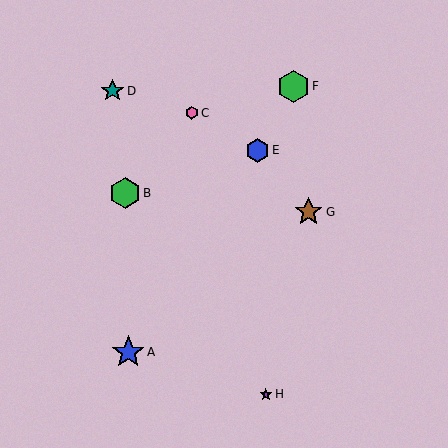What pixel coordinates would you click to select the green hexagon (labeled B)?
Click at (125, 193) to select the green hexagon B.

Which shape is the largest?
The green hexagon (labeled F) is the largest.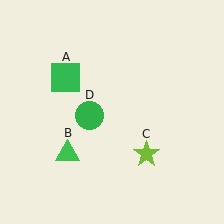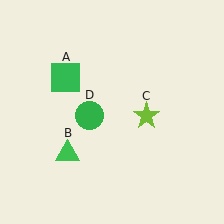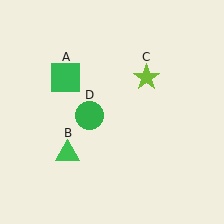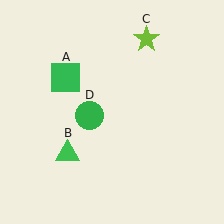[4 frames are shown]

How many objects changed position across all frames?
1 object changed position: lime star (object C).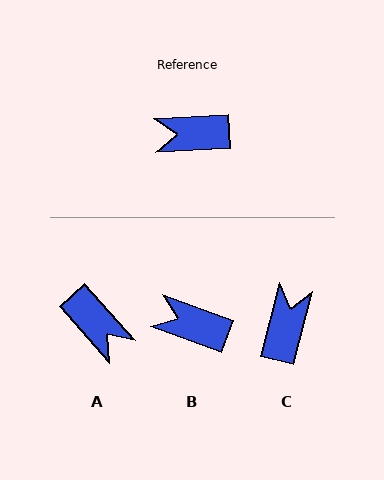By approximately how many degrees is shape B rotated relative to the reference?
Approximately 24 degrees clockwise.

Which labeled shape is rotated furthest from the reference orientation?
A, about 128 degrees away.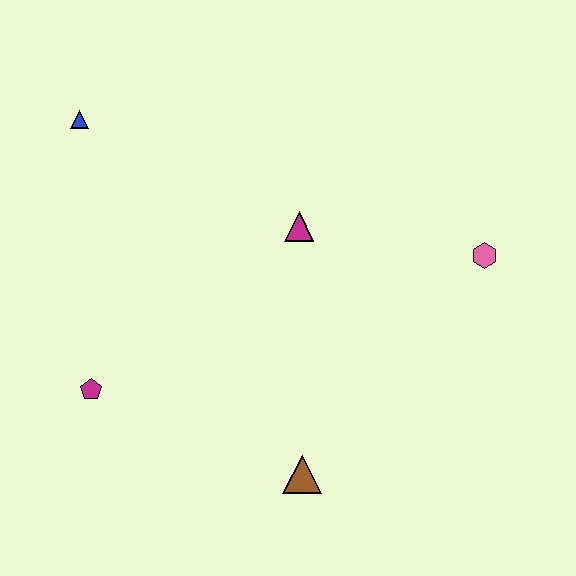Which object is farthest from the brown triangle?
The blue triangle is farthest from the brown triangle.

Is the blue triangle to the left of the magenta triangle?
Yes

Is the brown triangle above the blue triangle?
No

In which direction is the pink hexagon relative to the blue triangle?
The pink hexagon is to the right of the blue triangle.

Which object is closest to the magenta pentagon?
The brown triangle is closest to the magenta pentagon.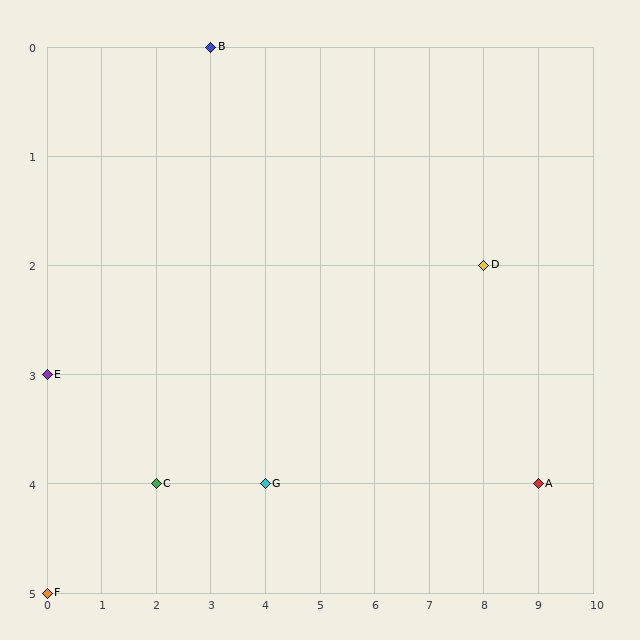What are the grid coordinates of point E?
Point E is at grid coordinates (0, 3).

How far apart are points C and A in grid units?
Points C and A are 7 columns apart.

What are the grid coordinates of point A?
Point A is at grid coordinates (9, 4).